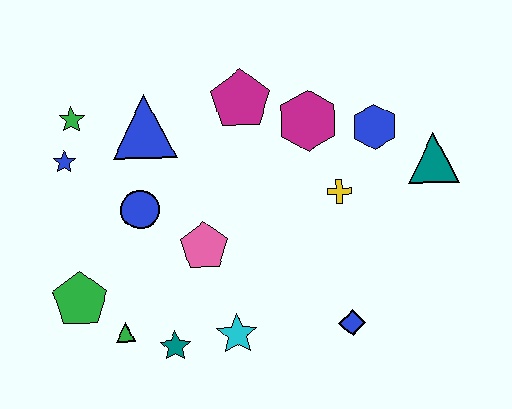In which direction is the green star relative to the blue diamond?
The green star is to the left of the blue diamond.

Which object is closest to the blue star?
The green star is closest to the blue star.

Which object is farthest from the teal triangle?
The green pentagon is farthest from the teal triangle.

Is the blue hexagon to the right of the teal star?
Yes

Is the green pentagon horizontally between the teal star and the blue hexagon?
No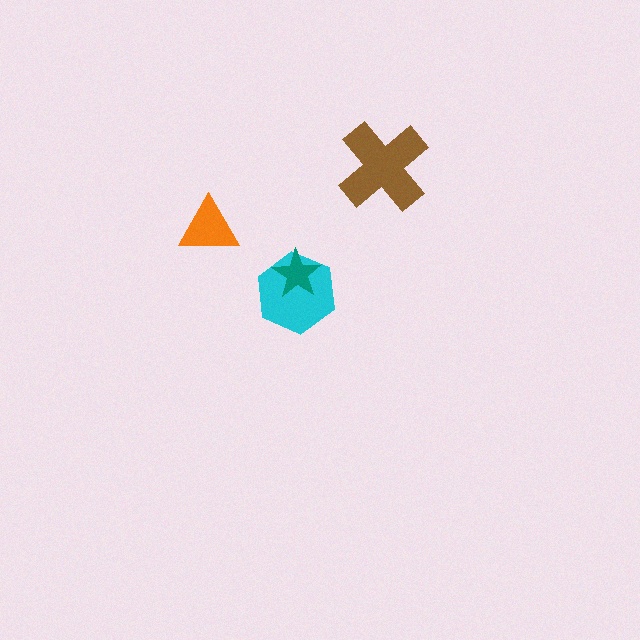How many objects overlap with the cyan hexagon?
1 object overlaps with the cyan hexagon.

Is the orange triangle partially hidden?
No, no other shape covers it.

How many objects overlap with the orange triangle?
0 objects overlap with the orange triangle.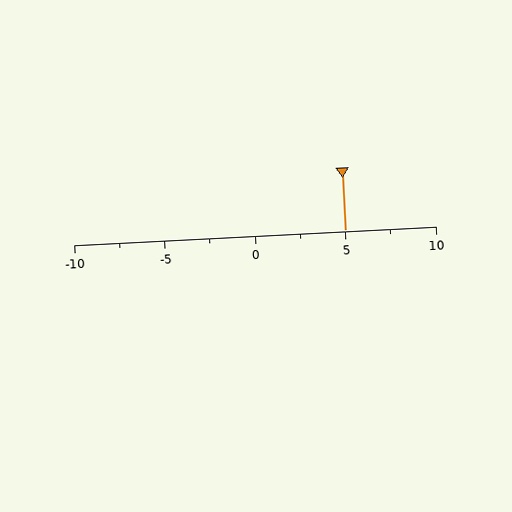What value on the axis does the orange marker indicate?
The marker indicates approximately 5.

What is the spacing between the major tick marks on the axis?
The major ticks are spaced 5 apart.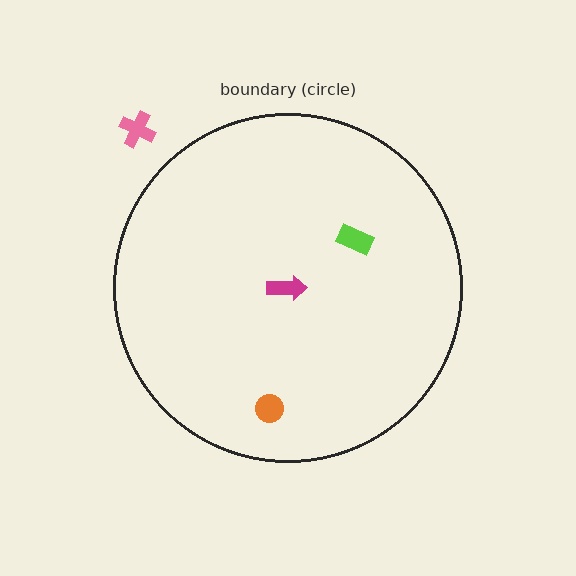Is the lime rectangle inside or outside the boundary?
Inside.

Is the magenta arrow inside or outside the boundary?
Inside.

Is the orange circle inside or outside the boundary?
Inside.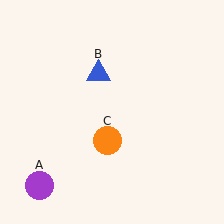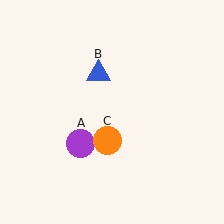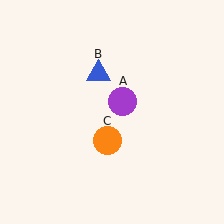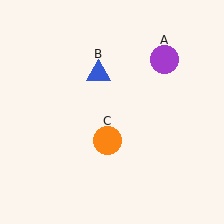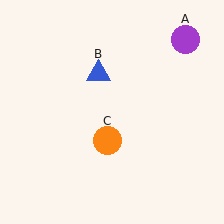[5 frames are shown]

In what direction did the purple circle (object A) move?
The purple circle (object A) moved up and to the right.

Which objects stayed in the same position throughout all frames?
Blue triangle (object B) and orange circle (object C) remained stationary.